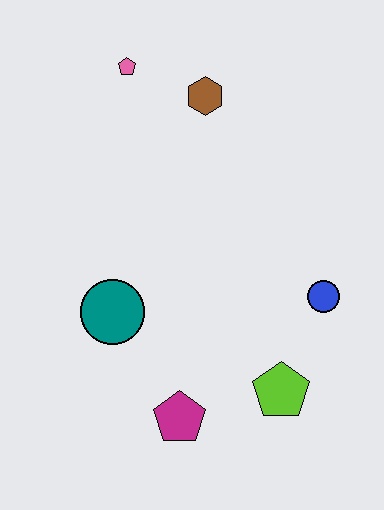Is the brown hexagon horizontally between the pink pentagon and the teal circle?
No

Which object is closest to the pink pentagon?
The brown hexagon is closest to the pink pentagon.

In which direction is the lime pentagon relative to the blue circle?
The lime pentagon is below the blue circle.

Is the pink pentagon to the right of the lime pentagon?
No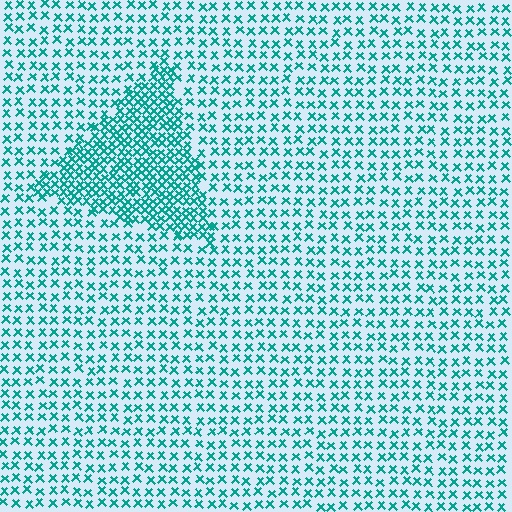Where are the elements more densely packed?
The elements are more densely packed inside the triangle boundary.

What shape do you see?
I see a triangle.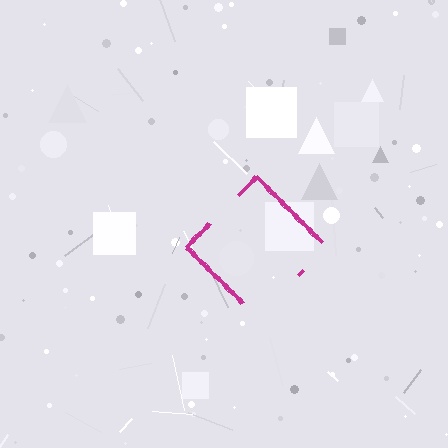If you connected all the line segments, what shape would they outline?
They would outline a diamond.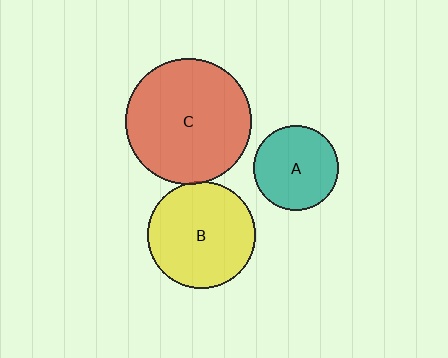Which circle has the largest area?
Circle C (red).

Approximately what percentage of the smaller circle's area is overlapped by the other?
Approximately 5%.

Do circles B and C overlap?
Yes.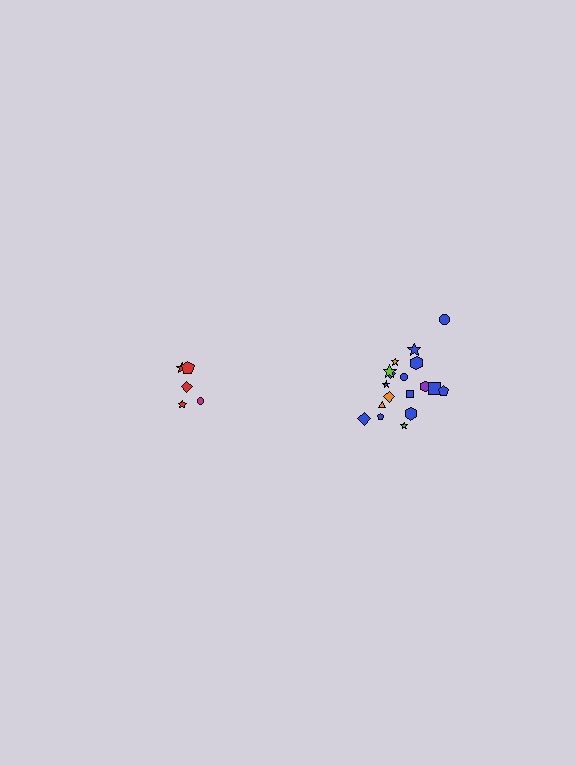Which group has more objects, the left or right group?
The right group.